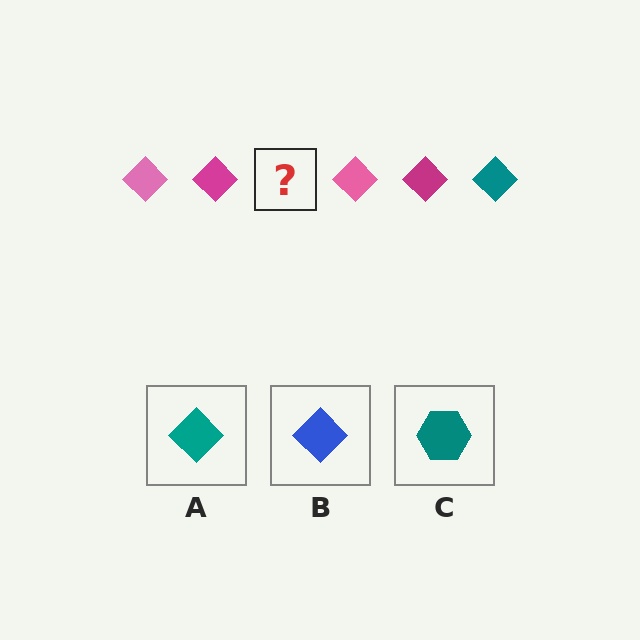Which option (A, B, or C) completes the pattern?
A.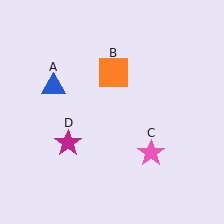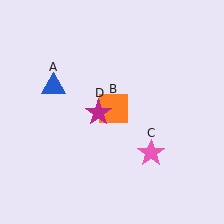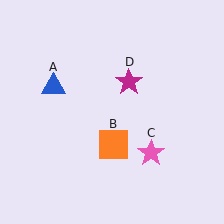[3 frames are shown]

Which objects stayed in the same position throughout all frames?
Blue triangle (object A) and pink star (object C) remained stationary.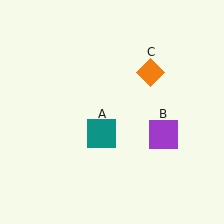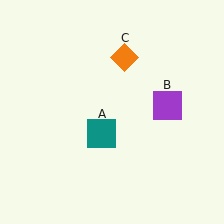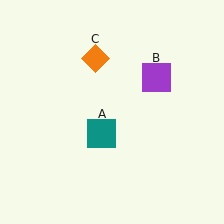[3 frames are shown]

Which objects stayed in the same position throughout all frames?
Teal square (object A) remained stationary.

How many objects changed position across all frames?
2 objects changed position: purple square (object B), orange diamond (object C).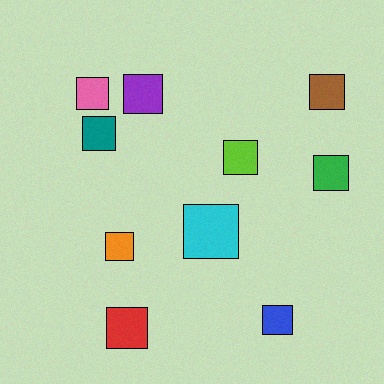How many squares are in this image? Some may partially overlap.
There are 10 squares.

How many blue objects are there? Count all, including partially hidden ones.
There is 1 blue object.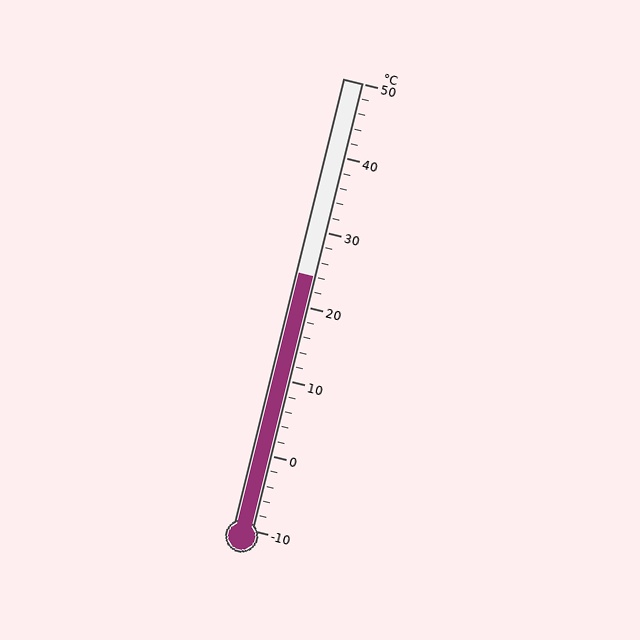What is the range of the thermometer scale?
The thermometer scale ranges from -10°C to 50°C.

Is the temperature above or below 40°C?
The temperature is below 40°C.